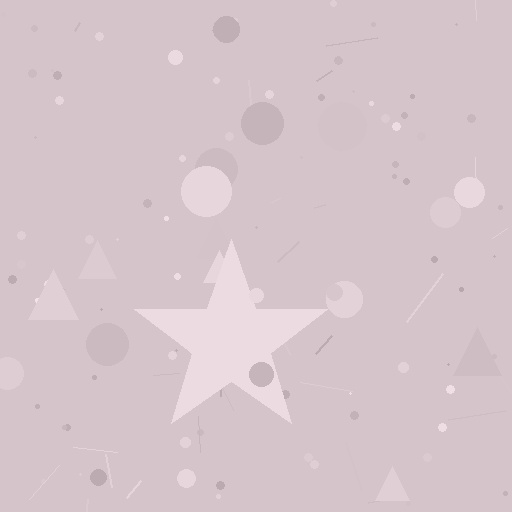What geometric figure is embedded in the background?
A star is embedded in the background.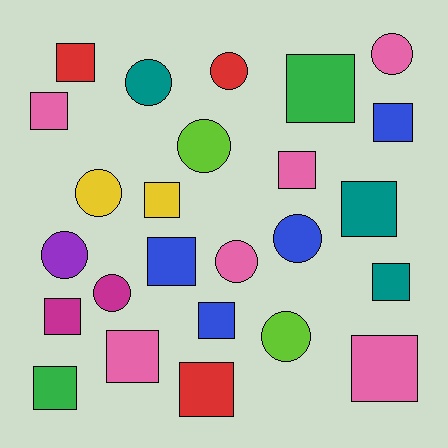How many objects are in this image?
There are 25 objects.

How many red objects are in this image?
There are 3 red objects.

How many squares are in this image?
There are 15 squares.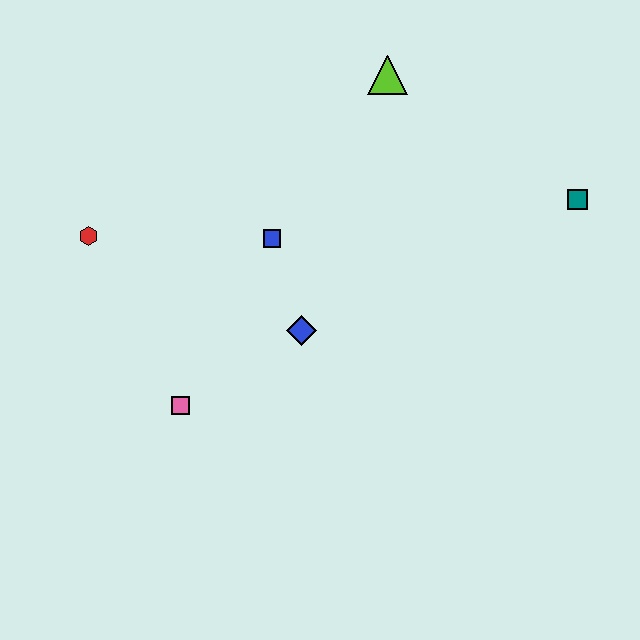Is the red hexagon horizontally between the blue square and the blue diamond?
No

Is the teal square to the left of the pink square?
No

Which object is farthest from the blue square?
The teal square is farthest from the blue square.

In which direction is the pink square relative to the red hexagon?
The pink square is below the red hexagon.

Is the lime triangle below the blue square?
No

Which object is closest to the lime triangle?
The blue square is closest to the lime triangle.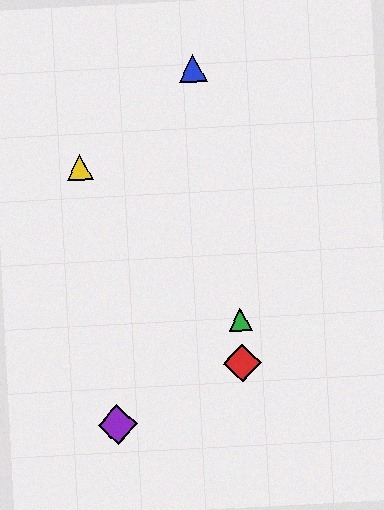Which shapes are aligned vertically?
The red diamond, the green triangle are aligned vertically.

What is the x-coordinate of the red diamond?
The red diamond is at x≈243.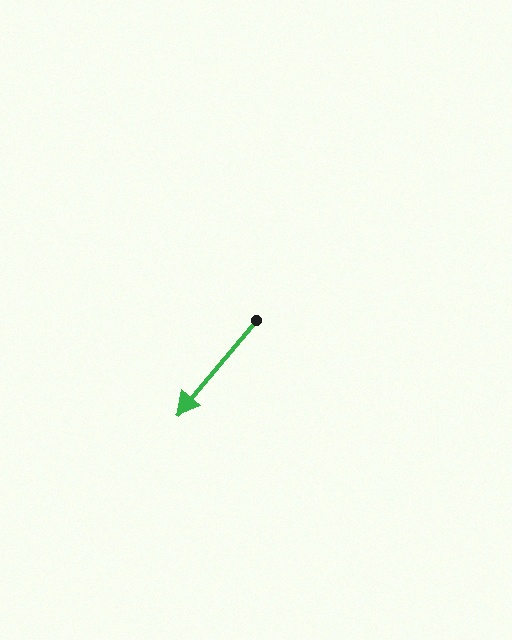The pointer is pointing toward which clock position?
Roughly 7 o'clock.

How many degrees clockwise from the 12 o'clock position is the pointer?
Approximately 220 degrees.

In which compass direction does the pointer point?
Southwest.